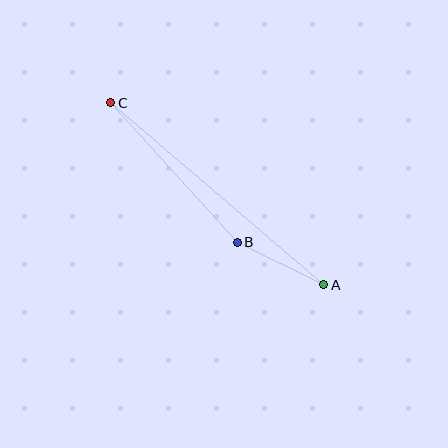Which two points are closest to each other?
Points A and B are closest to each other.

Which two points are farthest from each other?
Points A and C are farthest from each other.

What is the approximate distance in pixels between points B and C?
The distance between B and C is approximately 188 pixels.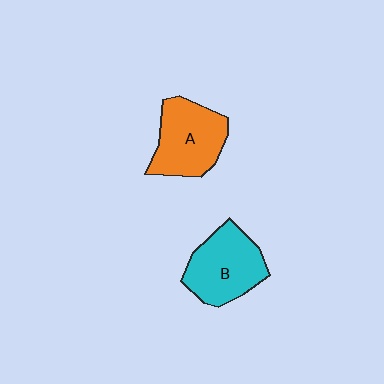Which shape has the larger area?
Shape A (orange).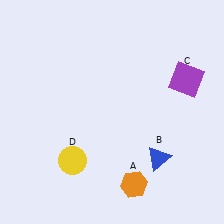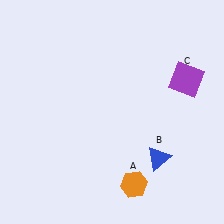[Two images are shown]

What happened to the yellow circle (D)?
The yellow circle (D) was removed in Image 2. It was in the bottom-left area of Image 1.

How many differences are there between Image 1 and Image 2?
There is 1 difference between the two images.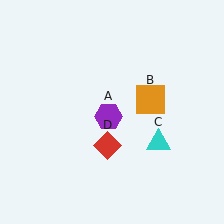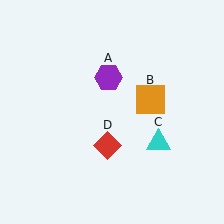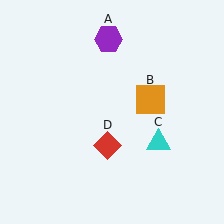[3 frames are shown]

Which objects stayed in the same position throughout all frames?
Orange square (object B) and cyan triangle (object C) and red diamond (object D) remained stationary.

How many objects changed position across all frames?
1 object changed position: purple hexagon (object A).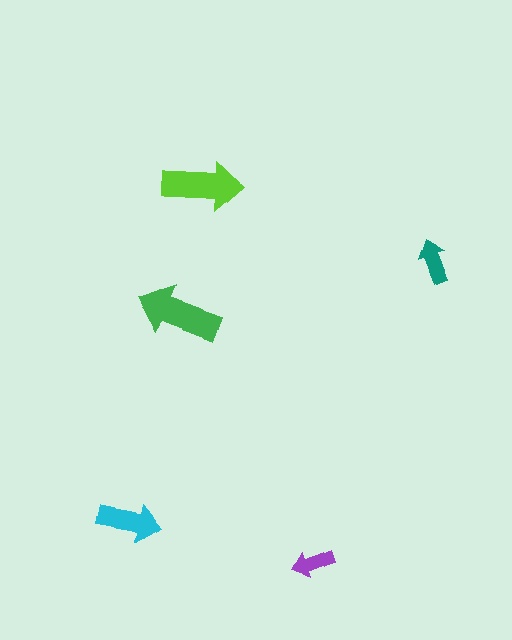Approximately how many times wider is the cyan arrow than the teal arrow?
About 1.5 times wider.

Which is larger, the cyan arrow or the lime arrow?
The lime one.